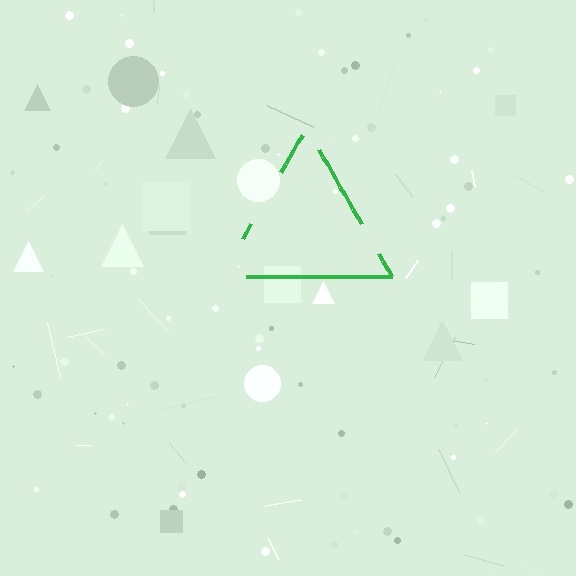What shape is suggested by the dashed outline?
The dashed outline suggests a triangle.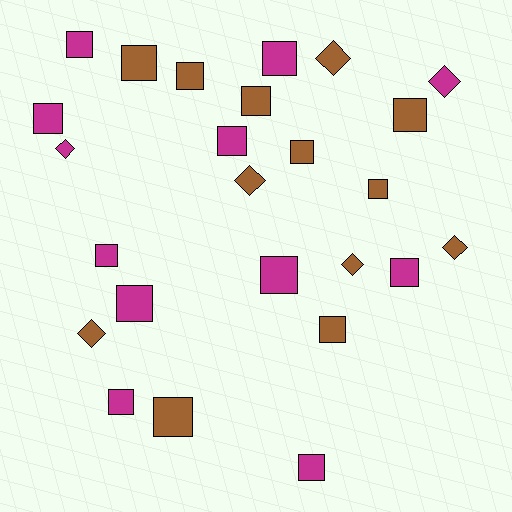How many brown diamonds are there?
There are 5 brown diamonds.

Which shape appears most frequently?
Square, with 18 objects.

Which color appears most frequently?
Brown, with 13 objects.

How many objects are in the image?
There are 25 objects.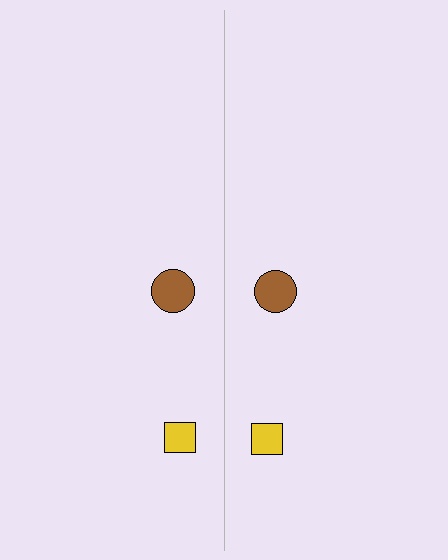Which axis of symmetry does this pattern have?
The pattern has a vertical axis of symmetry running through the center of the image.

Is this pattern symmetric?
Yes, this pattern has bilateral (reflection) symmetry.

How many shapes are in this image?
There are 4 shapes in this image.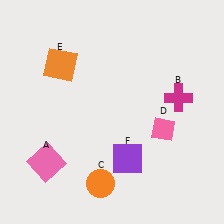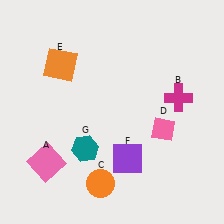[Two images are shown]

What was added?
A teal hexagon (G) was added in Image 2.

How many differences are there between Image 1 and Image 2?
There is 1 difference between the two images.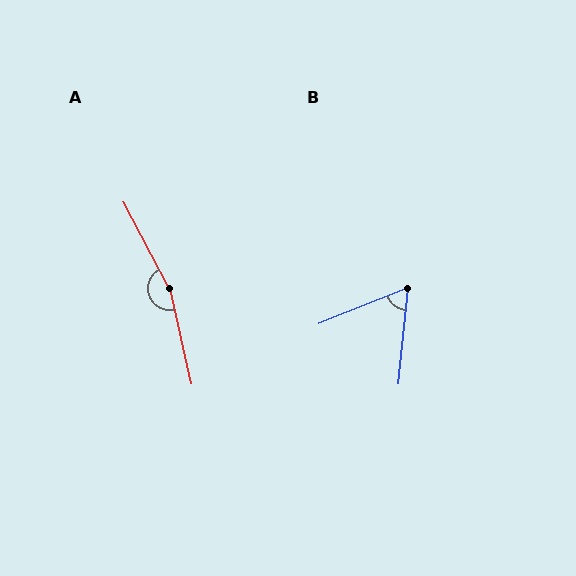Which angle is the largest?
A, at approximately 165 degrees.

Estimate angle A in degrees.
Approximately 165 degrees.